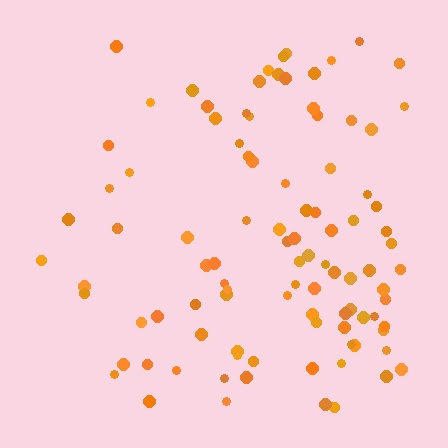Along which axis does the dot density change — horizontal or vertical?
Horizontal.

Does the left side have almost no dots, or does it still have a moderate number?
Still a moderate number, just noticeably fewer than the right.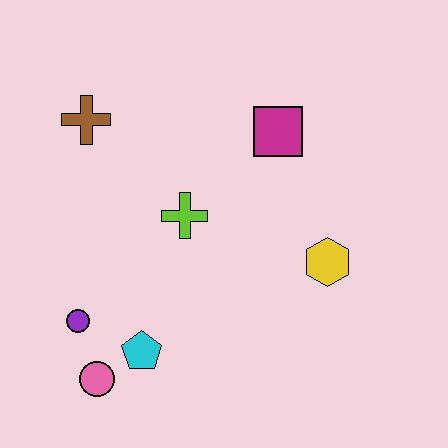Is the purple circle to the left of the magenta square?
Yes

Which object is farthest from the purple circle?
The magenta square is farthest from the purple circle.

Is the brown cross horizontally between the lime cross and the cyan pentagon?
No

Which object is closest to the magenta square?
The lime cross is closest to the magenta square.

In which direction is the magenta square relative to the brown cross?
The magenta square is to the right of the brown cross.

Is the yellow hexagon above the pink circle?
Yes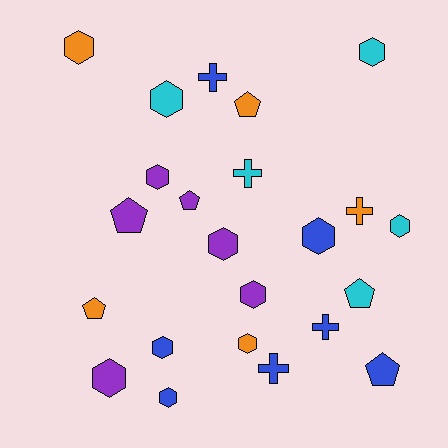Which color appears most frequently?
Blue, with 7 objects.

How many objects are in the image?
There are 23 objects.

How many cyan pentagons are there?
There is 1 cyan pentagon.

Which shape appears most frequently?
Hexagon, with 12 objects.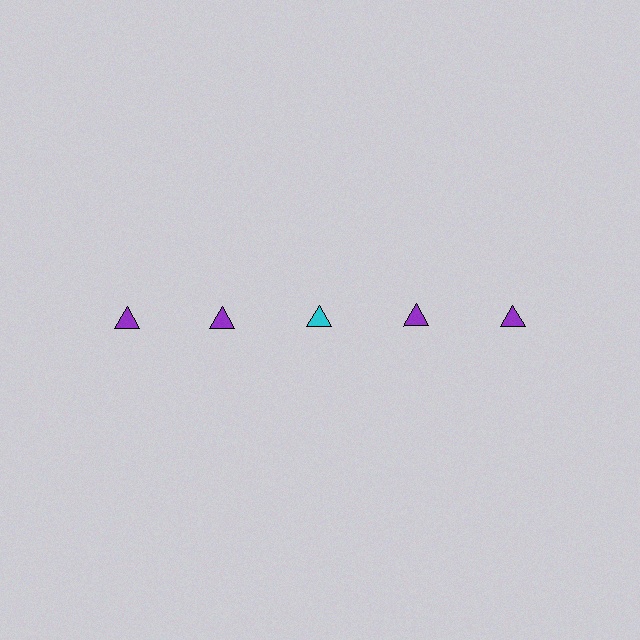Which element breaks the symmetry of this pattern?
The cyan triangle in the top row, center column breaks the symmetry. All other shapes are purple triangles.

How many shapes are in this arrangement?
There are 5 shapes arranged in a grid pattern.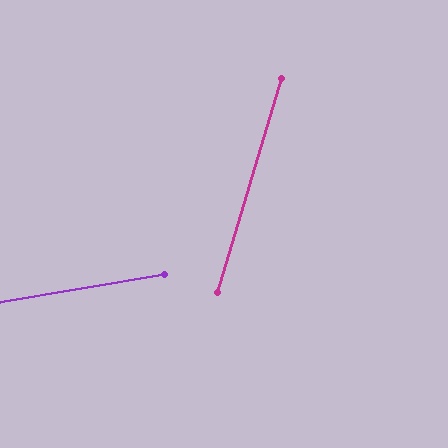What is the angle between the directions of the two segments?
Approximately 64 degrees.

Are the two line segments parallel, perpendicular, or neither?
Neither parallel nor perpendicular — they differ by about 64°.